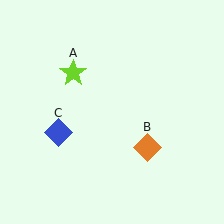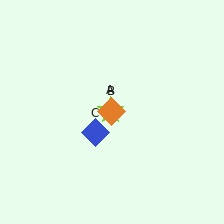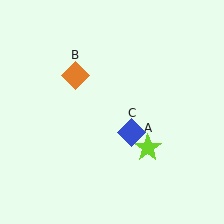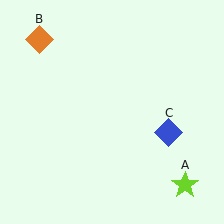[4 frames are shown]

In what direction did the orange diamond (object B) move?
The orange diamond (object B) moved up and to the left.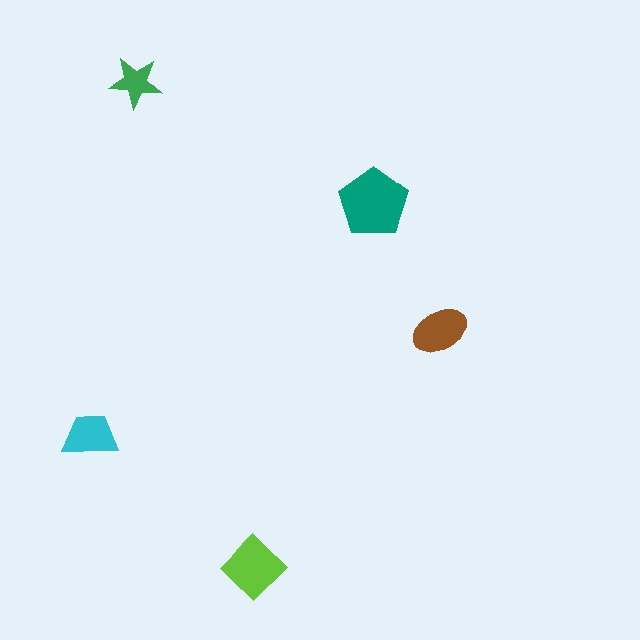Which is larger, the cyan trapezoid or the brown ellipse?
The brown ellipse.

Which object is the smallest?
The green star.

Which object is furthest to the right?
The brown ellipse is rightmost.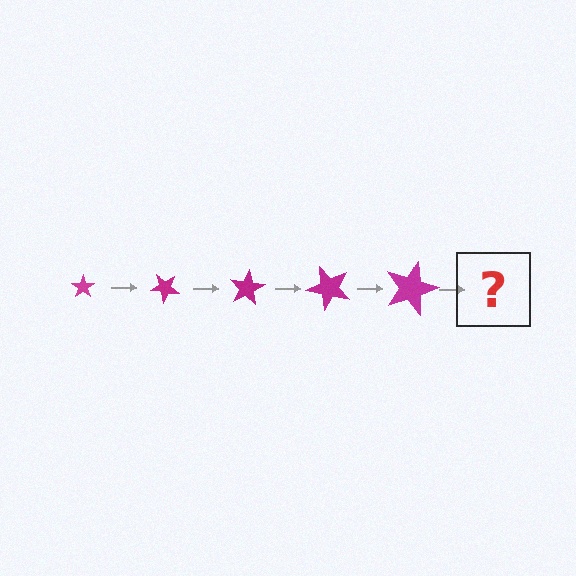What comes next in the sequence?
The next element should be a star, larger than the previous one and rotated 200 degrees from the start.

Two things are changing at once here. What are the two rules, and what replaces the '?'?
The two rules are that the star grows larger each step and it rotates 40 degrees each step. The '?' should be a star, larger than the previous one and rotated 200 degrees from the start.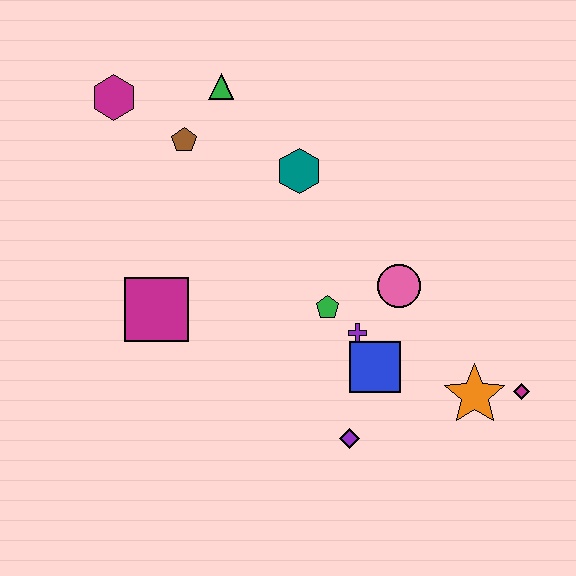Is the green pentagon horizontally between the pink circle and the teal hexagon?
Yes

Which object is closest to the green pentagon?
The purple cross is closest to the green pentagon.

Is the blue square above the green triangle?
No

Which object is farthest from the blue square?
The magenta hexagon is farthest from the blue square.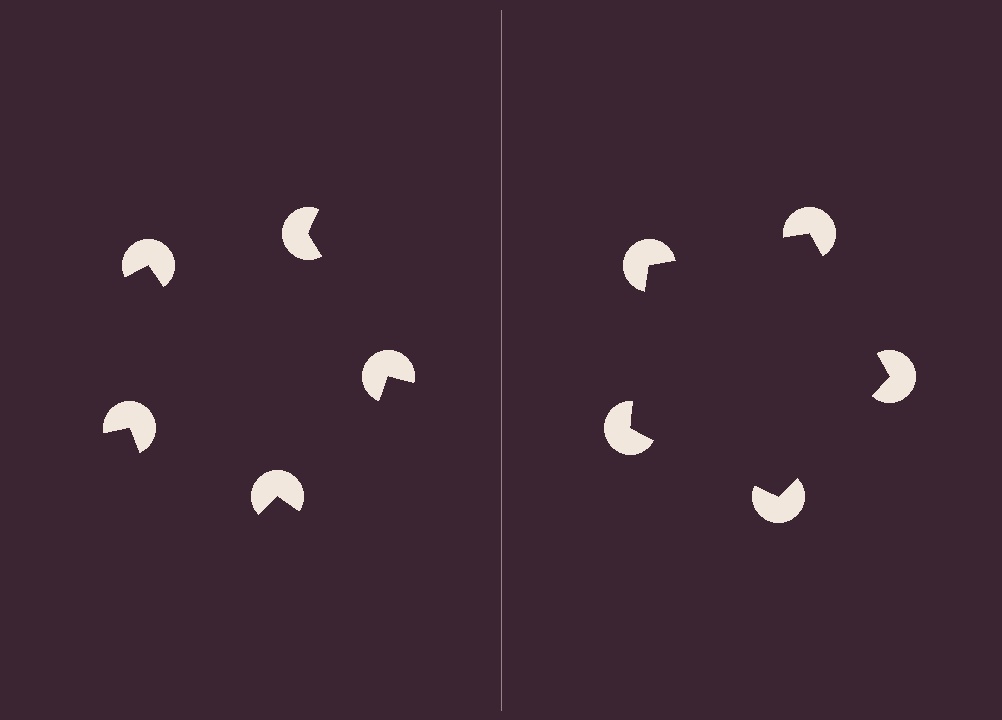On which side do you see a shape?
An illusory pentagon appears on the right side. On the left side the wedge cuts are rotated, so no coherent shape forms.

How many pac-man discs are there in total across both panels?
10 — 5 on each side.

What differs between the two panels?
The pac-man discs are positioned identically on both sides; only the wedge orientations differ. On the right they align to a pentagon; on the left they are misaligned.